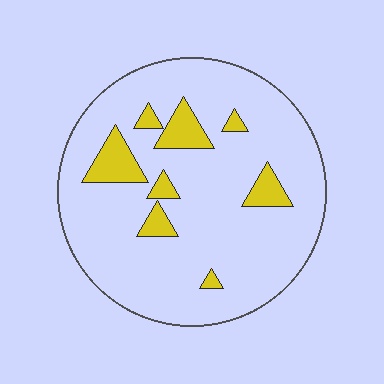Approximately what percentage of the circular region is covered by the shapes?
Approximately 15%.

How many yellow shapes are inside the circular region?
8.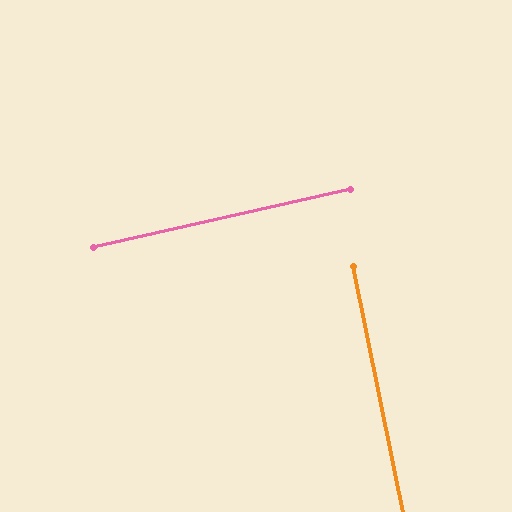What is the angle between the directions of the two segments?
Approximately 89 degrees.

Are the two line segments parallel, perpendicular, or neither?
Perpendicular — they meet at approximately 89°.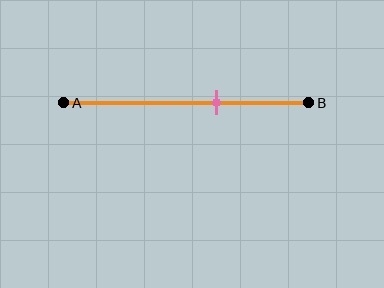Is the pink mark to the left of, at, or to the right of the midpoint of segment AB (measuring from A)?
The pink mark is to the right of the midpoint of segment AB.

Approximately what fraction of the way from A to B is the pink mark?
The pink mark is approximately 60% of the way from A to B.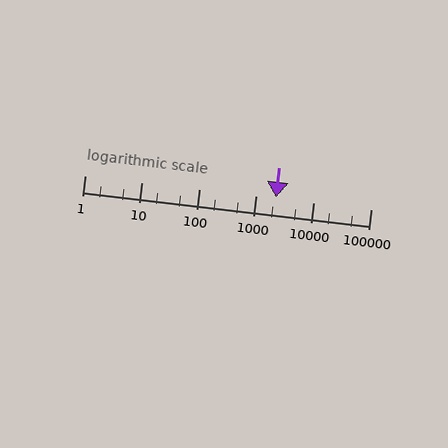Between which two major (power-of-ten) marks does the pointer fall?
The pointer is between 1000 and 10000.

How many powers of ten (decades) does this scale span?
The scale spans 5 decades, from 1 to 100000.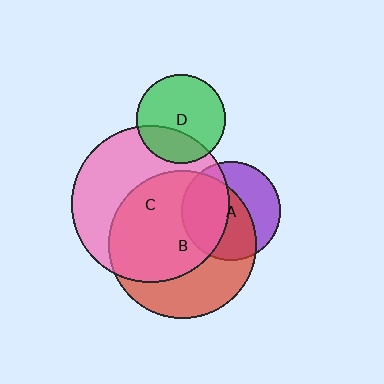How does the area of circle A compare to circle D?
Approximately 1.2 times.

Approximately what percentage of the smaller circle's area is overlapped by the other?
Approximately 30%.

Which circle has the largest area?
Circle C (pink).